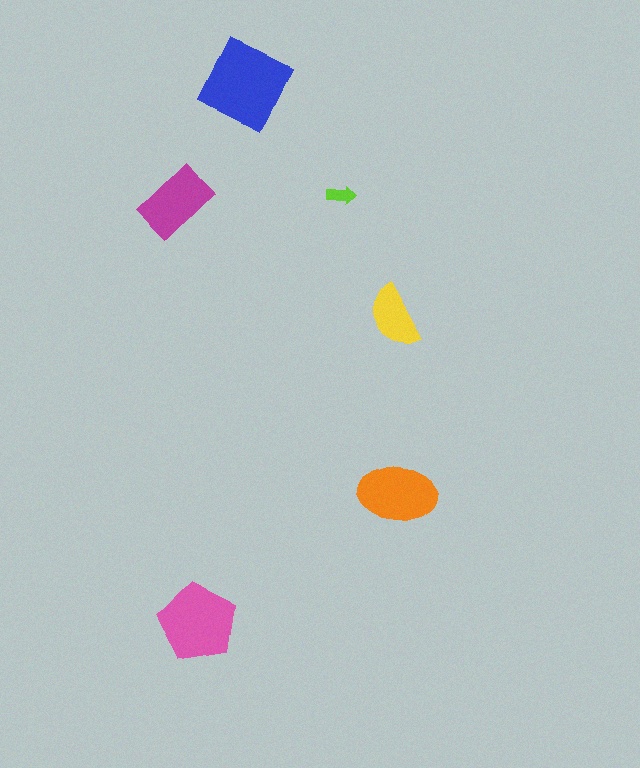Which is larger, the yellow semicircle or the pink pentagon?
The pink pentagon.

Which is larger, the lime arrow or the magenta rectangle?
The magenta rectangle.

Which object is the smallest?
The lime arrow.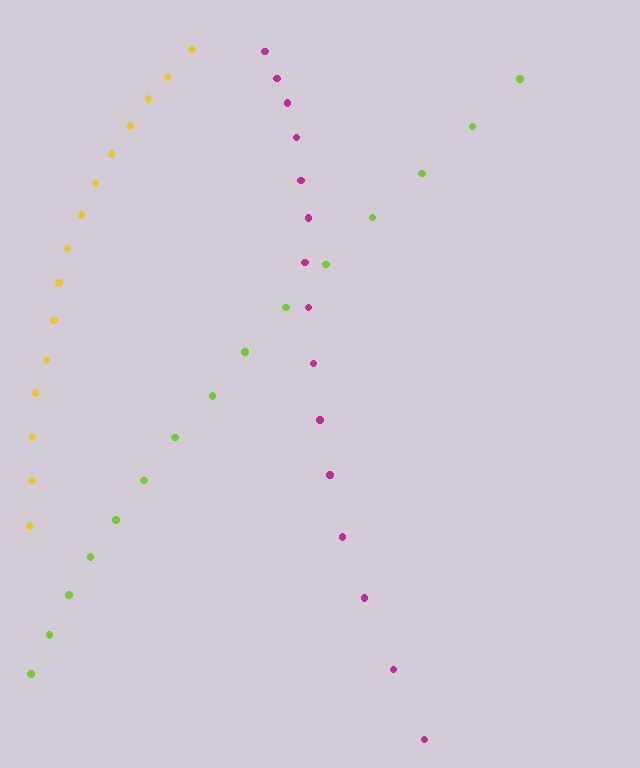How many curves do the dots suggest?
There are 3 distinct paths.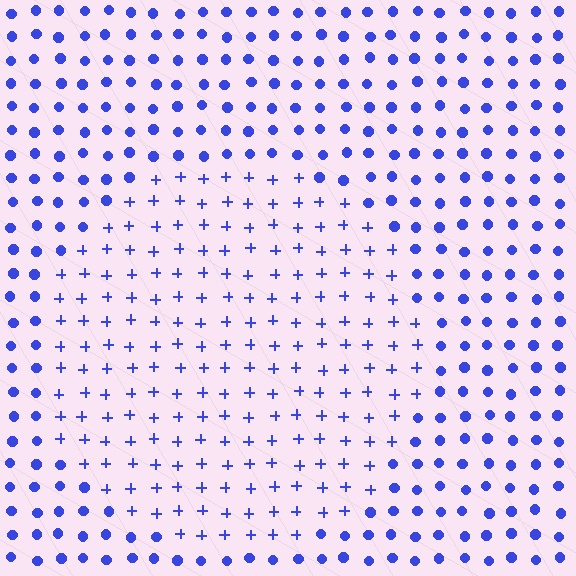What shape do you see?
I see a circle.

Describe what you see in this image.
The image is filled with small blue elements arranged in a uniform grid. A circle-shaped region contains plus signs, while the surrounding area contains circles. The boundary is defined purely by the change in element shape.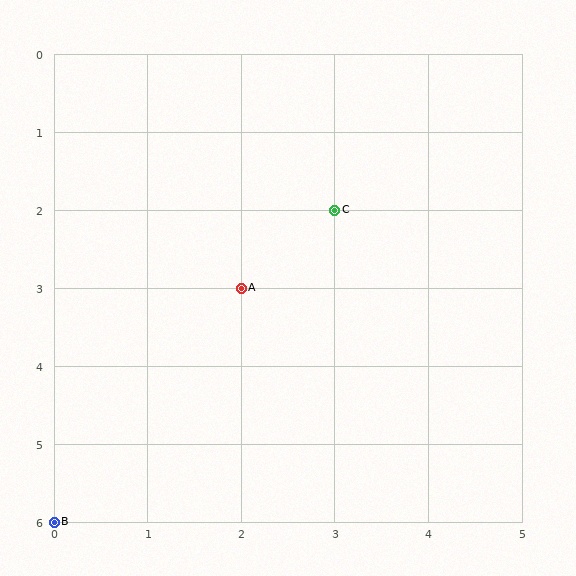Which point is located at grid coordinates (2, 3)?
Point A is at (2, 3).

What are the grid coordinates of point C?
Point C is at grid coordinates (3, 2).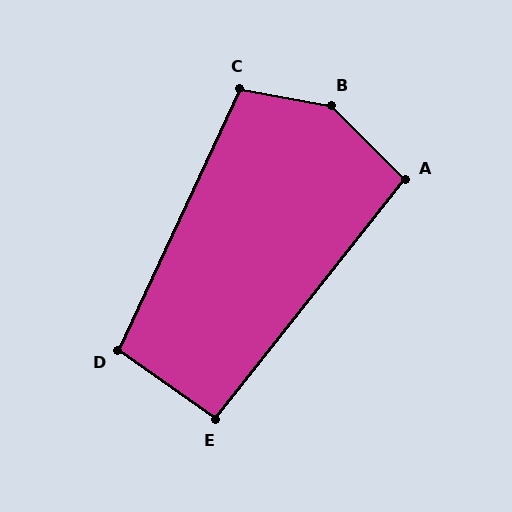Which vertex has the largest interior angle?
B, at approximately 146 degrees.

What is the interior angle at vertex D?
Approximately 100 degrees (obtuse).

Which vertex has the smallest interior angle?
E, at approximately 94 degrees.